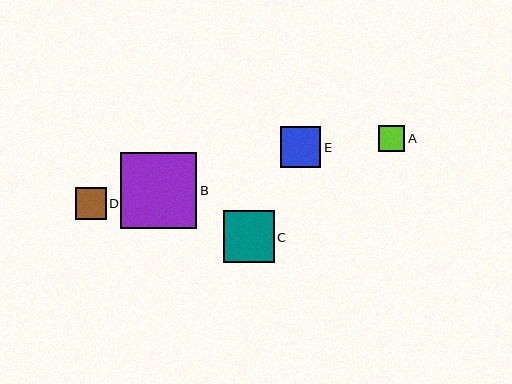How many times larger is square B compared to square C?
Square B is approximately 1.5 times the size of square C.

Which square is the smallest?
Square A is the smallest with a size of approximately 26 pixels.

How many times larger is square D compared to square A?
Square D is approximately 1.2 times the size of square A.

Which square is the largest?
Square B is the largest with a size of approximately 76 pixels.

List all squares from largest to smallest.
From largest to smallest: B, C, E, D, A.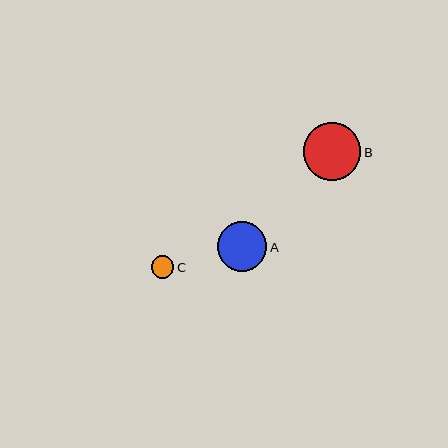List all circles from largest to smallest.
From largest to smallest: B, A, C.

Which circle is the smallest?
Circle C is the smallest with a size of approximately 23 pixels.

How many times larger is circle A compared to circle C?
Circle A is approximately 2.2 times the size of circle C.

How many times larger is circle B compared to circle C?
Circle B is approximately 2.6 times the size of circle C.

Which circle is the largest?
Circle B is the largest with a size of approximately 58 pixels.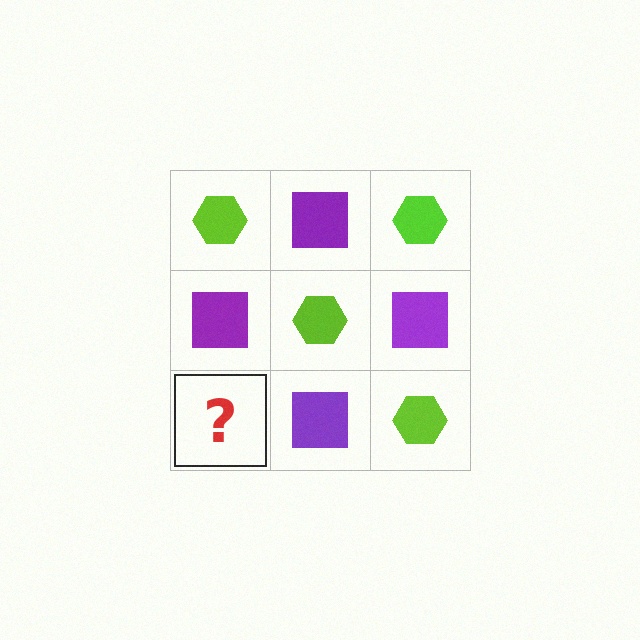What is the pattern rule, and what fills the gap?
The rule is that it alternates lime hexagon and purple square in a checkerboard pattern. The gap should be filled with a lime hexagon.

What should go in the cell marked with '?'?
The missing cell should contain a lime hexagon.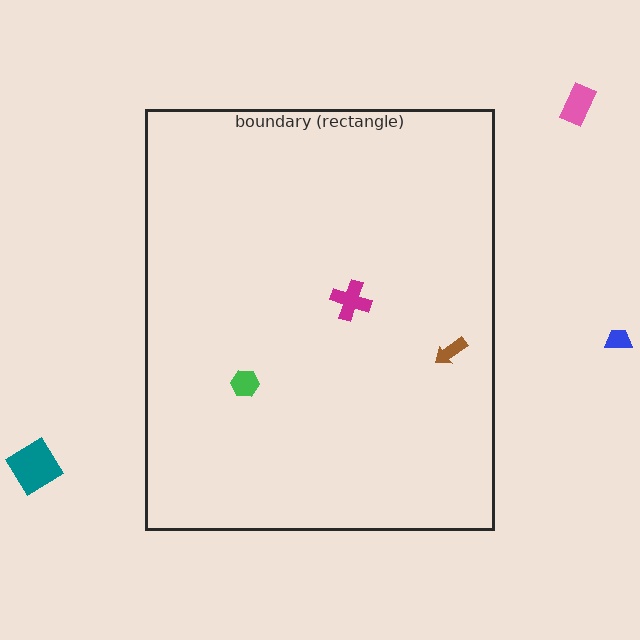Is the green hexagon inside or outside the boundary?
Inside.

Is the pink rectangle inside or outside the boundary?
Outside.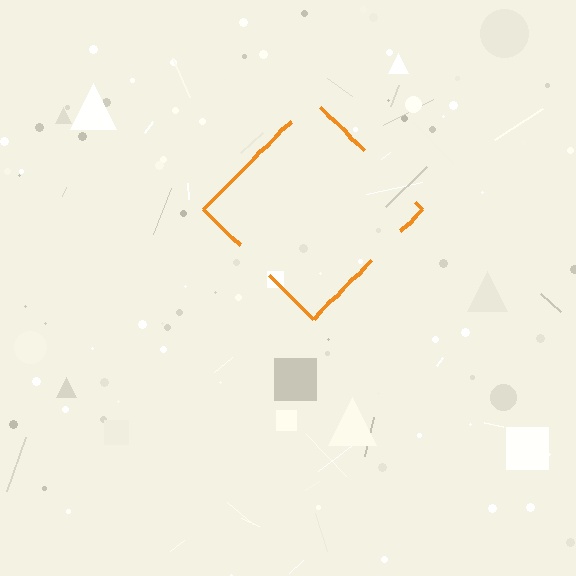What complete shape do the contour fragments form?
The contour fragments form a diamond.